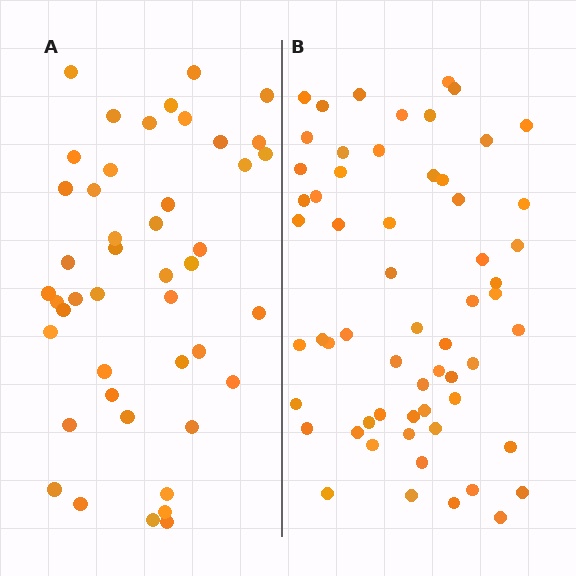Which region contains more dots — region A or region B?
Region B (the right region) has more dots.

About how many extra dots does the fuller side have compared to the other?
Region B has approximately 15 more dots than region A.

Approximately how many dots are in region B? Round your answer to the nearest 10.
About 60 dots.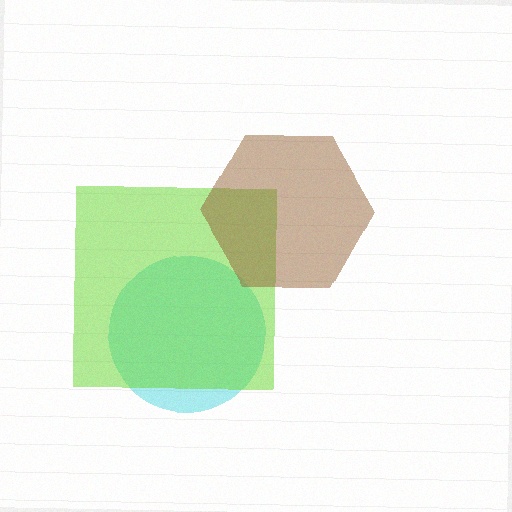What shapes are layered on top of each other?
The layered shapes are: a cyan circle, a lime square, a brown hexagon.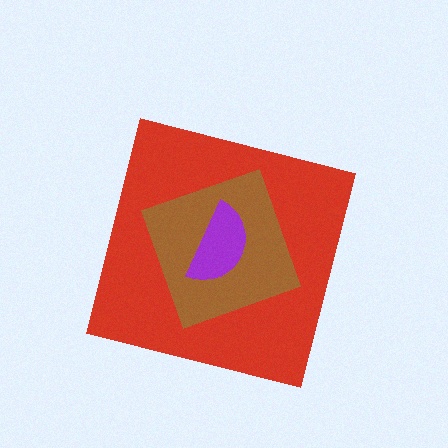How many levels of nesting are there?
3.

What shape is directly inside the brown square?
The purple semicircle.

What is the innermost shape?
The purple semicircle.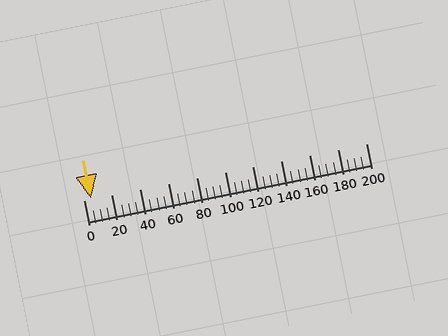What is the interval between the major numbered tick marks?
The major tick marks are spaced 20 units apart.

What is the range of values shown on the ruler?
The ruler shows values from 0 to 200.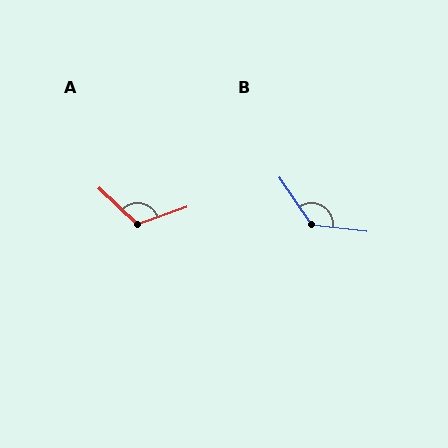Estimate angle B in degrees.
Approximately 131 degrees.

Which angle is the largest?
B, at approximately 131 degrees.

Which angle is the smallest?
A, at approximately 117 degrees.